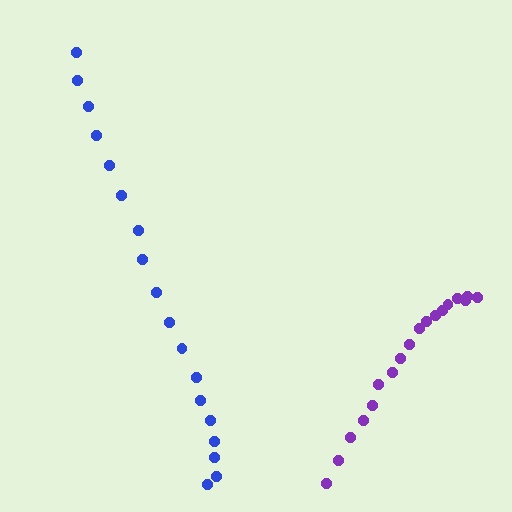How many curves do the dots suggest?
There are 2 distinct paths.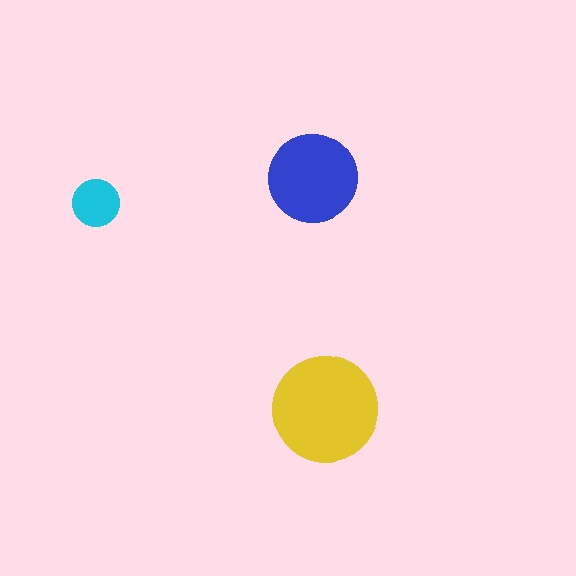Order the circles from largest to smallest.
the yellow one, the blue one, the cyan one.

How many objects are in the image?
There are 3 objects in the image.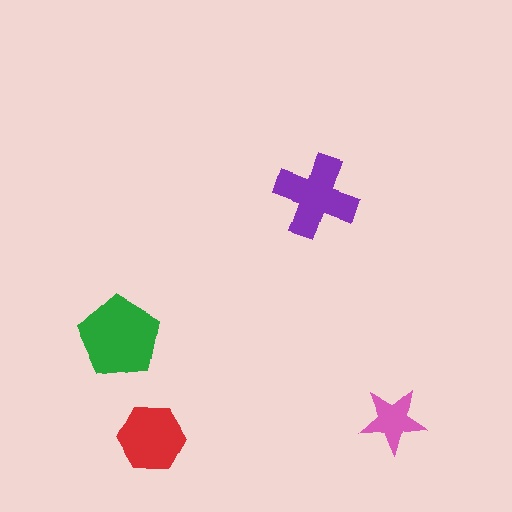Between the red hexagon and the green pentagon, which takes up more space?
The green pentagon.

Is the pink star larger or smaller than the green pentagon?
Smaller.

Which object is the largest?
The green pentagon.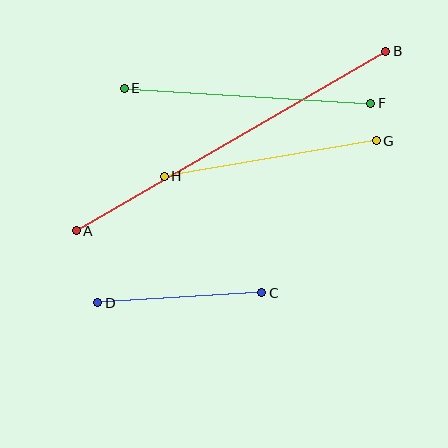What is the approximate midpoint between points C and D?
The midpoint is at approximately (180, 298) pixels.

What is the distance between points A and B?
The distance is approximately 358 pixels.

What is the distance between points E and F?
The distance is approximately 247 pixels.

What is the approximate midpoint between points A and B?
The midpoint is at approximately (231, 141) pixels.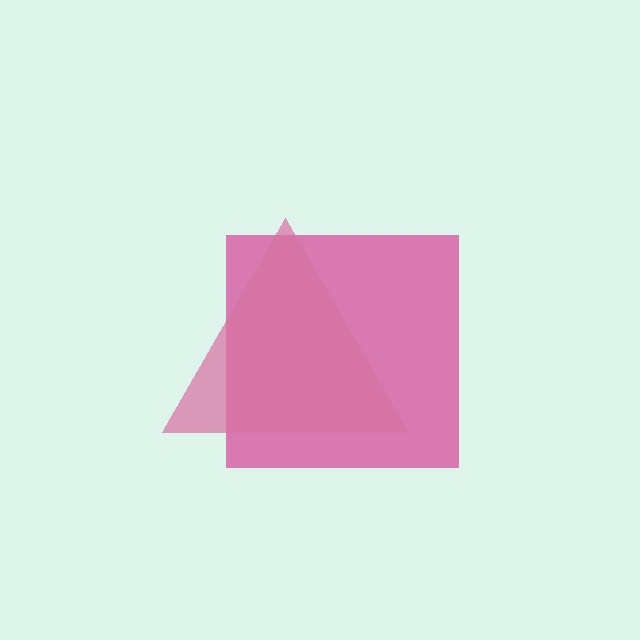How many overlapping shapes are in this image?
There are 2 overlapping shapes in the image.